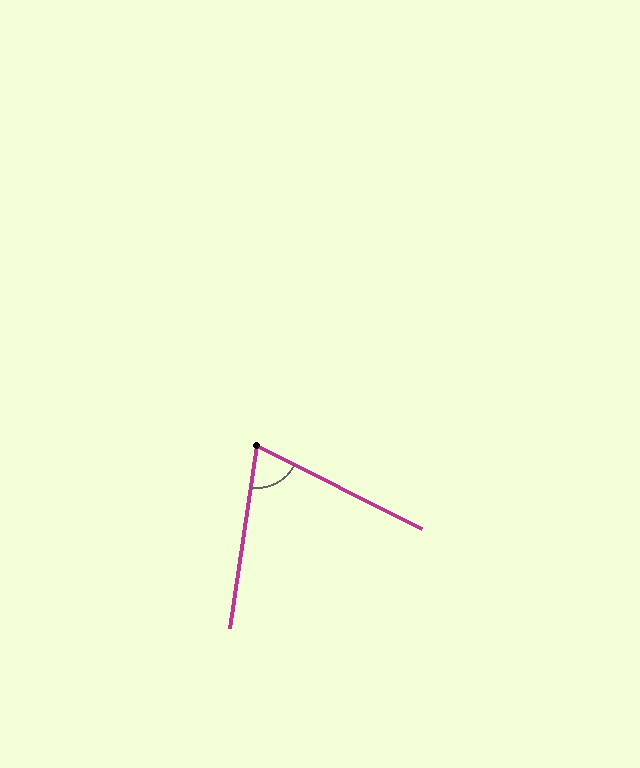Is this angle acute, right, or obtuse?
It is acute.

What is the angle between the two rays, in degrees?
Approximately 72 degrees.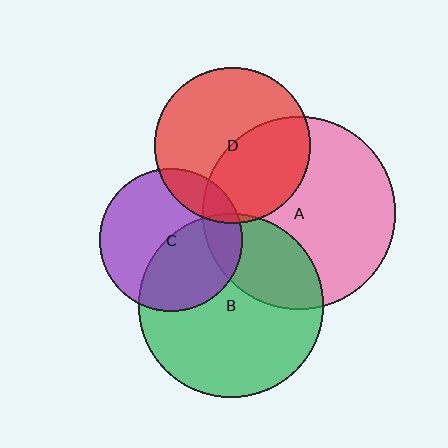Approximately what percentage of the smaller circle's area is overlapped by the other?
Approximately 45%.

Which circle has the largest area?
Circle A (pink).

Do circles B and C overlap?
Yes.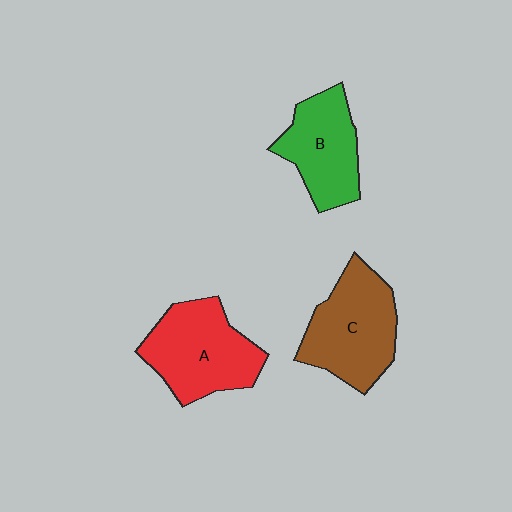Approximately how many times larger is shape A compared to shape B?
Approximately 1.2 times.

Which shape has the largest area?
Shape C (brown).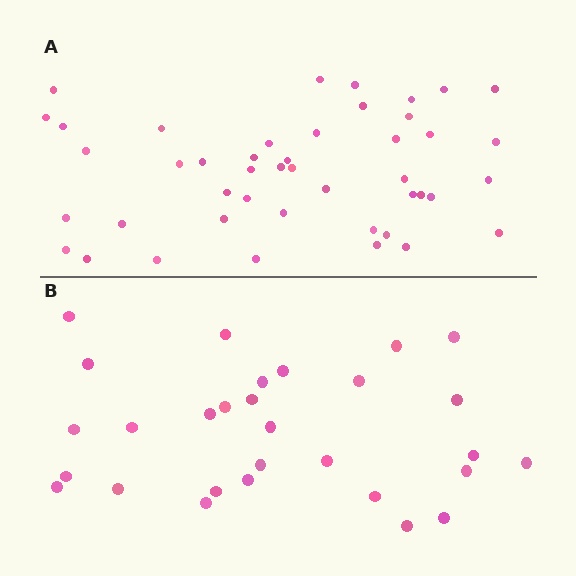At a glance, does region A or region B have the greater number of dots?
Region A (the top region) has more dots.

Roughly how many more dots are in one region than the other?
Region A has approximately 15 more dots than region B.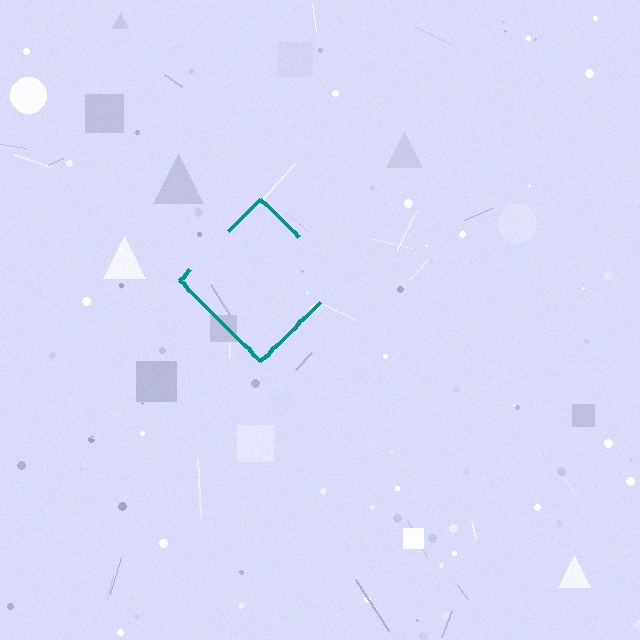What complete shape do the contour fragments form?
The contour fragments form a diamond.